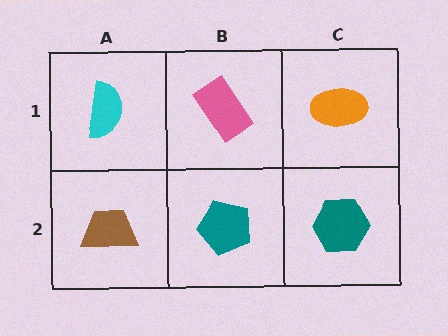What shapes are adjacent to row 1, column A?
A brown trapezoid (row 2, column A), a pink rectangle (row 1, column B).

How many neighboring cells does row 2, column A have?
2.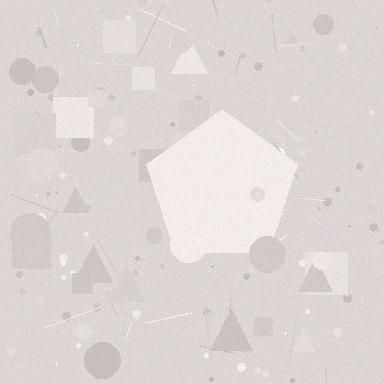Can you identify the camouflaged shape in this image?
The camouflaged shape is a pentagon.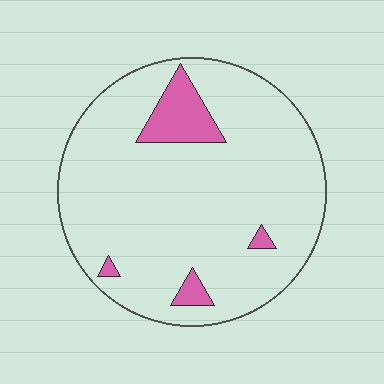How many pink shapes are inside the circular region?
4.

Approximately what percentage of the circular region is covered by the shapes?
Approximately 10%.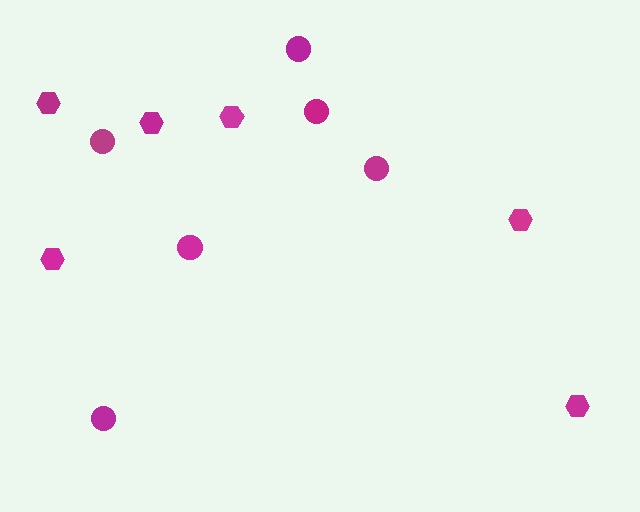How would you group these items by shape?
There are 2 groups: one group of hexagons (6) and one group of circles (6).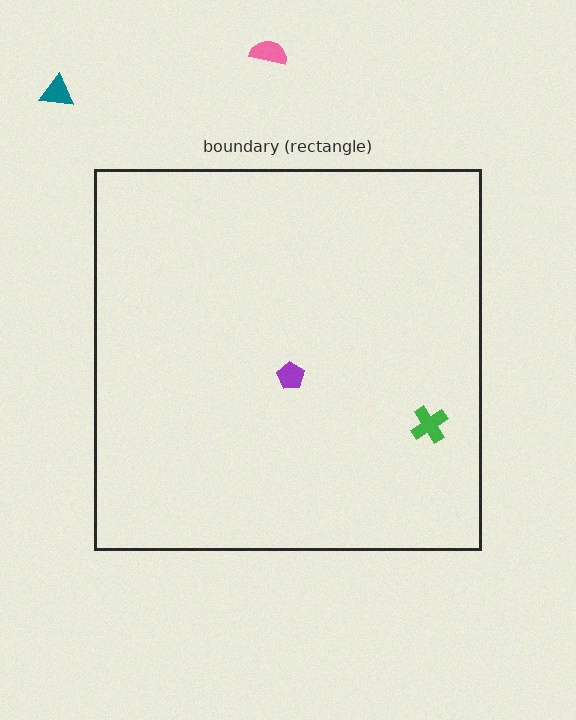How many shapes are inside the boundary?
2 inside, 2 outside.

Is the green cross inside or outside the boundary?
Inside.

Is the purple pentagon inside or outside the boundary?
Inside.